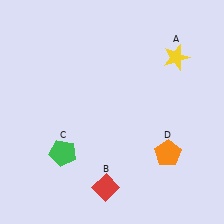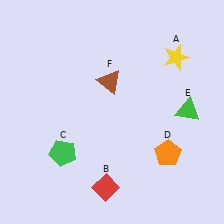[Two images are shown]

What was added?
A green triangle (E), a brown triangle (F) were added in Image 2.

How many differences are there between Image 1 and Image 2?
There are 2 differences between the two images.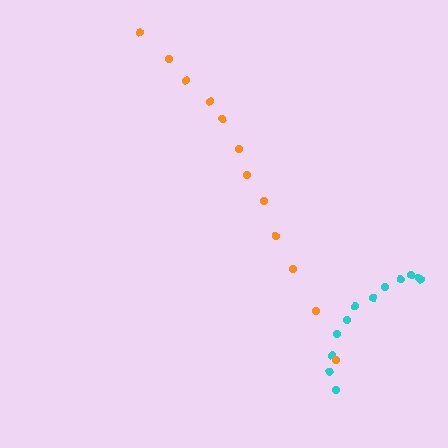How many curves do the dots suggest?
There are 2 distinct paths.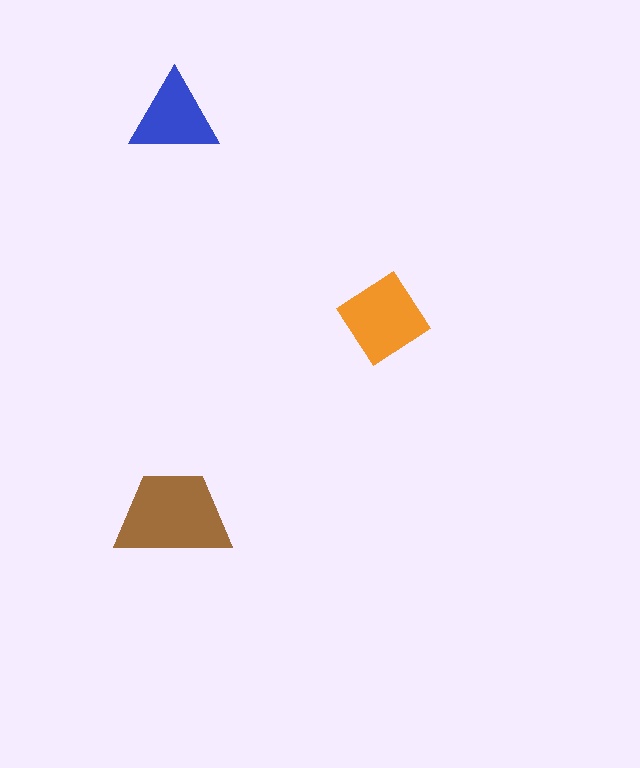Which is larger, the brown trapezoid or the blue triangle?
The brown trapezoid.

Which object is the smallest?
The blue triangle.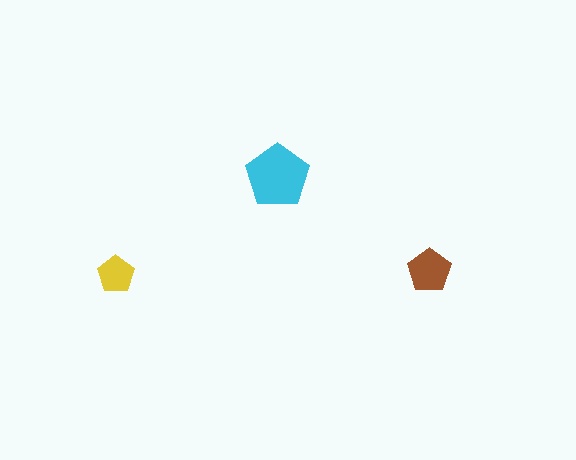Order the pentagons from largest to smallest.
the cyan one, the brown one, the yellow one.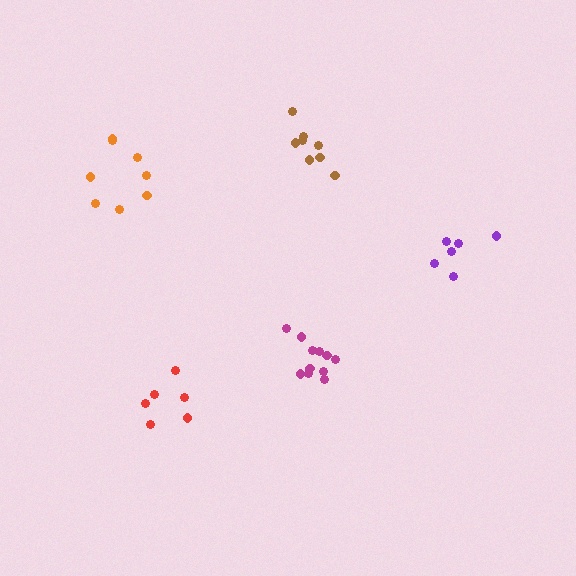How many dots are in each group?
Group 1: 8 dots, Group 2: 6 dots, Group 3: 8 dots, Group 4: 11 dots, Group 5: 6 dots (39 total).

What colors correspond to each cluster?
The clusters are colored: orange, red, brown, magenta, purple.